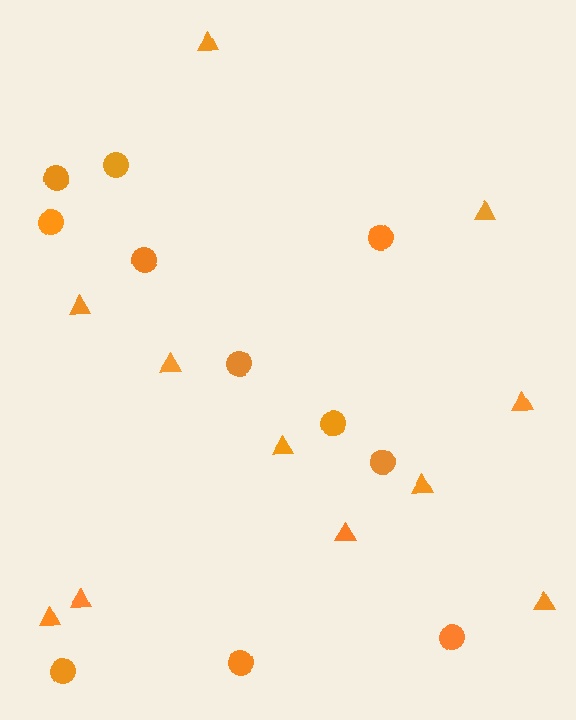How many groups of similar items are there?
There are 2 groups: one group of circles (11) and one group of triangles (11).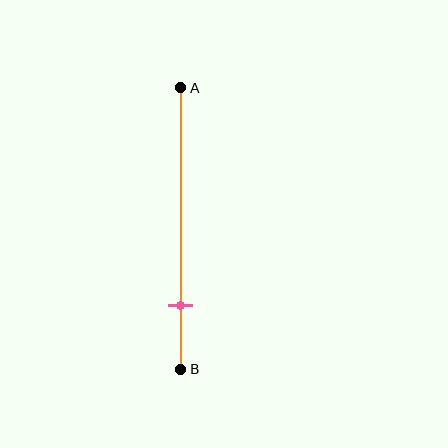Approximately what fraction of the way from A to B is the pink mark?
The pink mark is approximately 75% of the way from A to B.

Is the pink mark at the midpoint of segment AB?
No, the mark is at about 75% from A, not at the 50% midpoint.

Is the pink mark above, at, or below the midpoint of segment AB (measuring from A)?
The pink mark is below the midpoint of segment AB.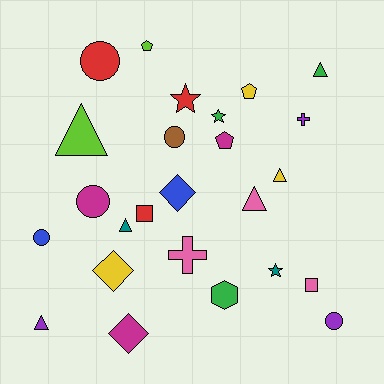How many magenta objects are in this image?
There are 3 magenta objects.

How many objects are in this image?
There are 25 objects.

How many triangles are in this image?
There are 6 triangles.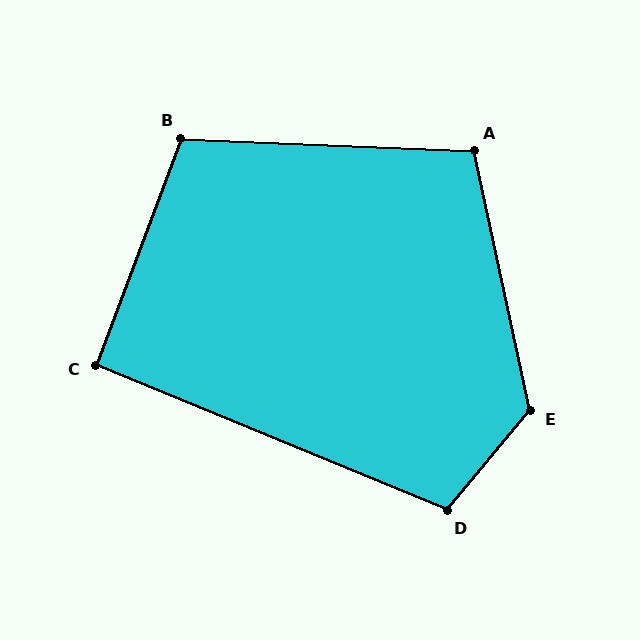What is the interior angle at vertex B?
Approximately 108 degrees (obtuse).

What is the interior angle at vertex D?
Approximately 107 degrees (obtuse).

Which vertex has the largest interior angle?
E, at approximately 128 degrees.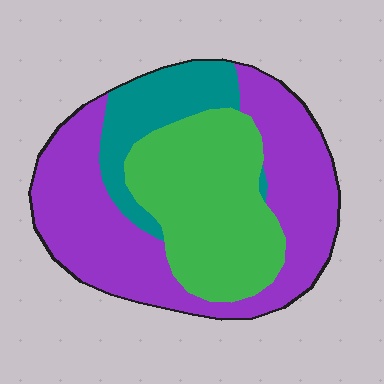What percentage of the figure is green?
Green takes up about one third (1/3) of the figure.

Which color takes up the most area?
Purple, at roughly 50%.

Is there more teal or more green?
Green.